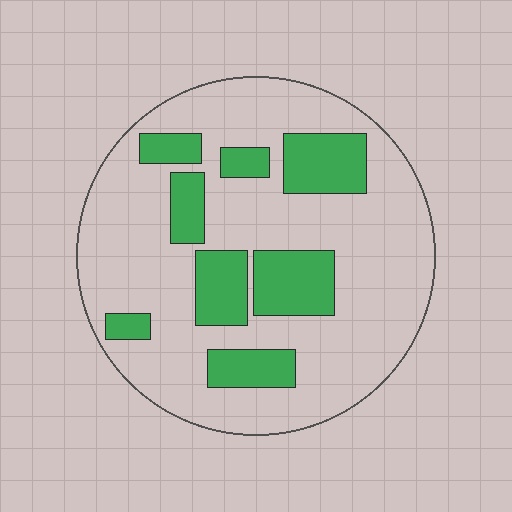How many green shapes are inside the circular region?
8.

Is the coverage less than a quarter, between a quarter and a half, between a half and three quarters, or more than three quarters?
Less than a quarter.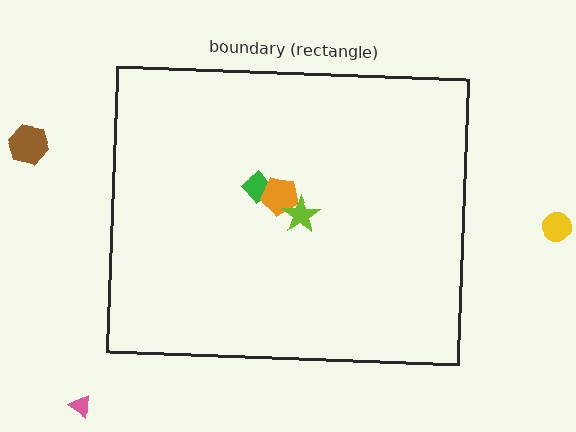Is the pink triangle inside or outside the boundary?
Outside.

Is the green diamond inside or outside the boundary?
Inside.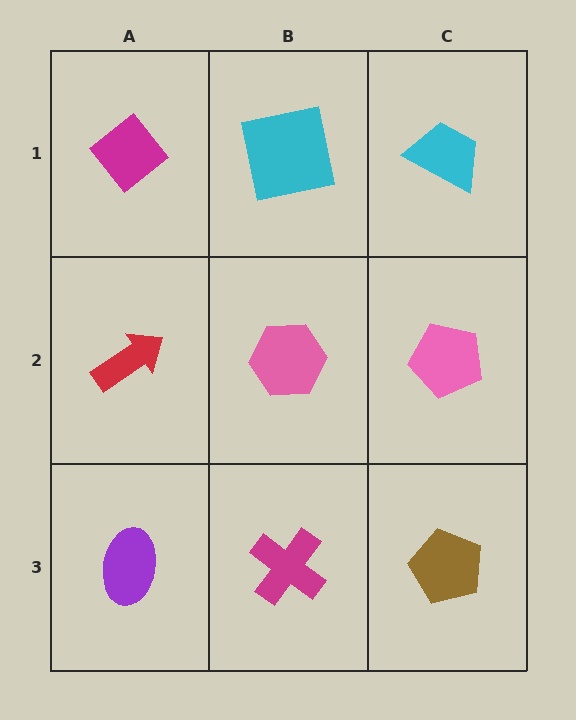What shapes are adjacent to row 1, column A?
A red arrow (row 2, column A), a cyan square (row 1, column B).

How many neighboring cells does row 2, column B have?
4.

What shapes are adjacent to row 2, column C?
A cyan trapezoid (row 1, column C), a brown pentagon (row 3, column C), a pink hexagon (row 2, column B).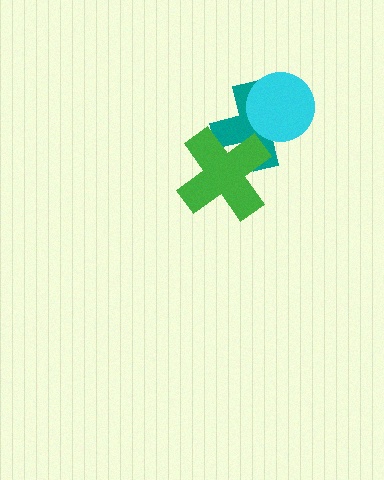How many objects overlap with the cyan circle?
1 object overlaps with the cyan circle.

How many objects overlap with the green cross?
1 object overlaps with the green cross.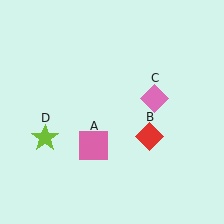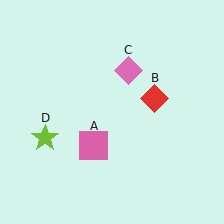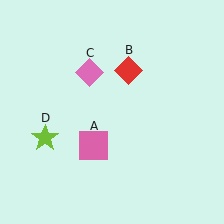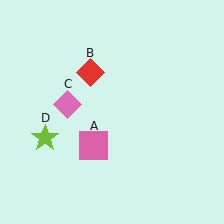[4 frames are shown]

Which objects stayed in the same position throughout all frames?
Pink square (object A) and lime star (object D) remained stationary.